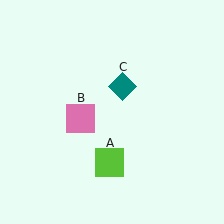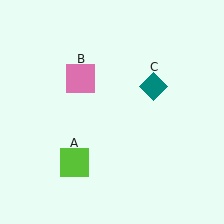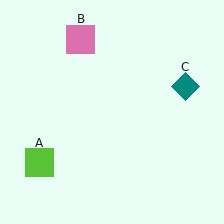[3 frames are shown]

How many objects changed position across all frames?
3 objects changed position: lime square (object A), pink square (object B), teal diamond (object C).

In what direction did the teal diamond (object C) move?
The teal diamond (object C) moved right.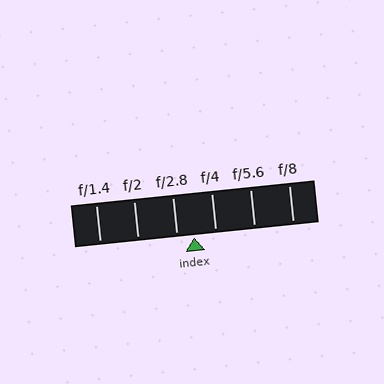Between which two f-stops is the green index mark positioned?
The index mark is between f/2.8 and f/4.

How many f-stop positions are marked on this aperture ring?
There are 6 f-stop positions marked.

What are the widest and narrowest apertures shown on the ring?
The widest aperture shown is f/1.4 and the narrowest is f/8.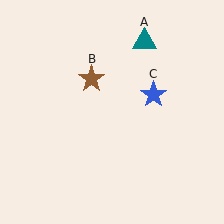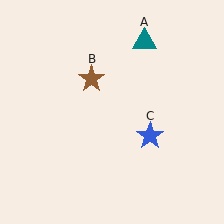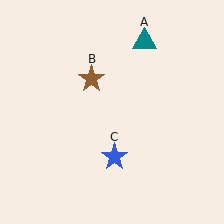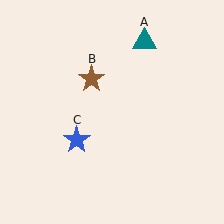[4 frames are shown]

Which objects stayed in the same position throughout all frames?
Teal triangle (object A) and brown star (object B) remained stationary.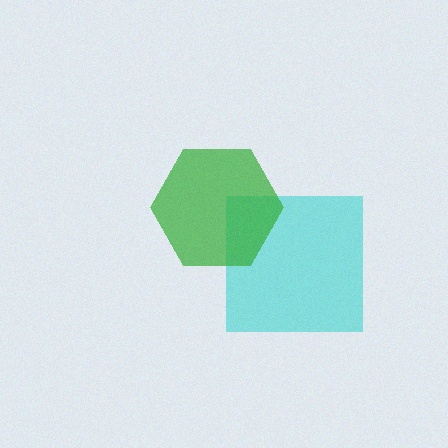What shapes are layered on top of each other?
The layered shapes are: a cyan square, a green hexagon.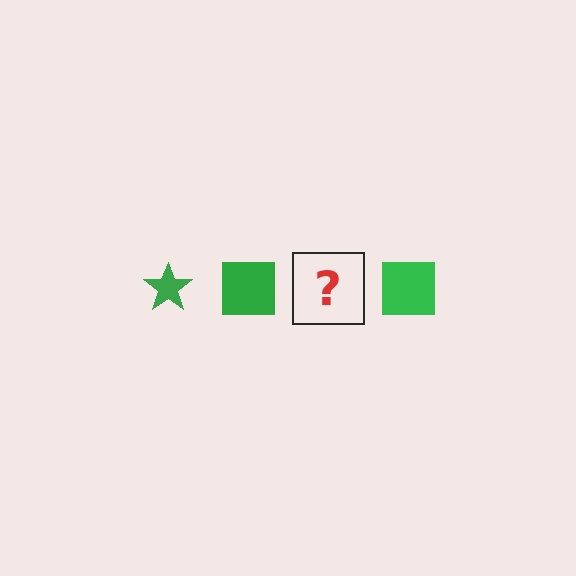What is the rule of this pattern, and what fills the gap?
The rule is that the pattern cycles through star, square shapes in green. The gap should be filled with a green star.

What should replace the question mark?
The question mark should be replaced with a green star.